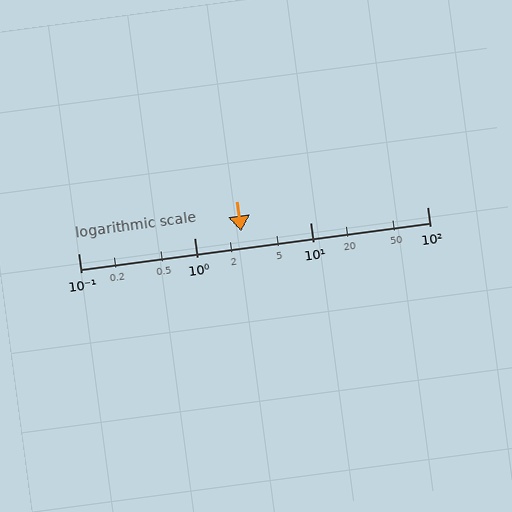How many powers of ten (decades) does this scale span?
The scale spans 3 decades, from 0.1 to 100.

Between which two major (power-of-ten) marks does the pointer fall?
The pointer is between 1 and 10.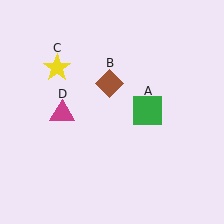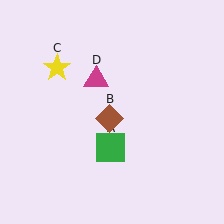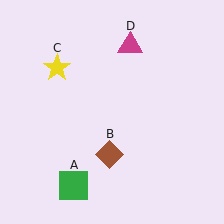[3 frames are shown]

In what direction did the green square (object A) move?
The green square (object A) moved down and to the left.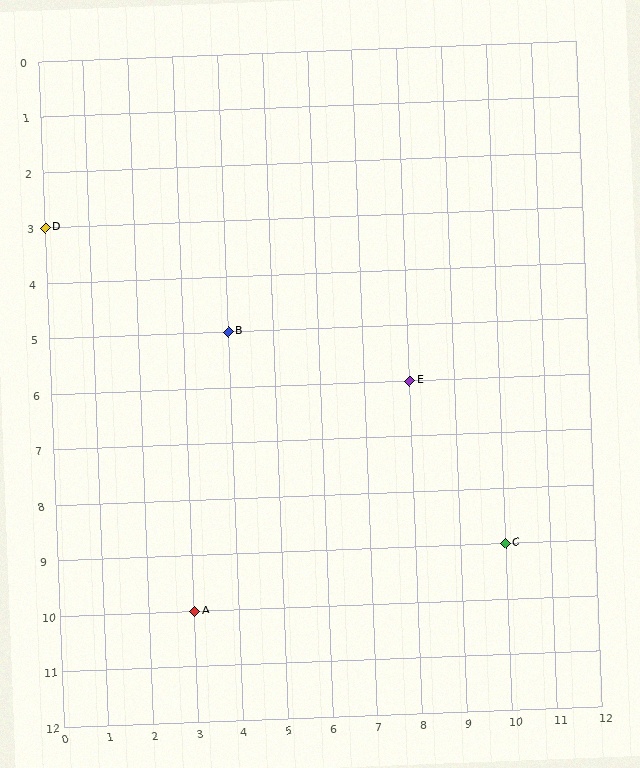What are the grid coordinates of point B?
Point B is at grid coordinates (4, 5).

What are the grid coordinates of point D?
Point D is at grid coordinates (0, 3).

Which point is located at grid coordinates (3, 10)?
Point A is at (3, 10).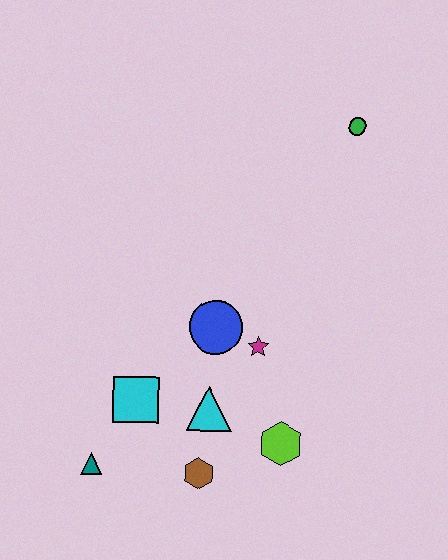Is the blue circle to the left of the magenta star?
Yes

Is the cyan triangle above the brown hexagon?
Yes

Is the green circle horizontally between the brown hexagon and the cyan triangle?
No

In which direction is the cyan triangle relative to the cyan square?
The cyan triangle is to the right of the cyan square.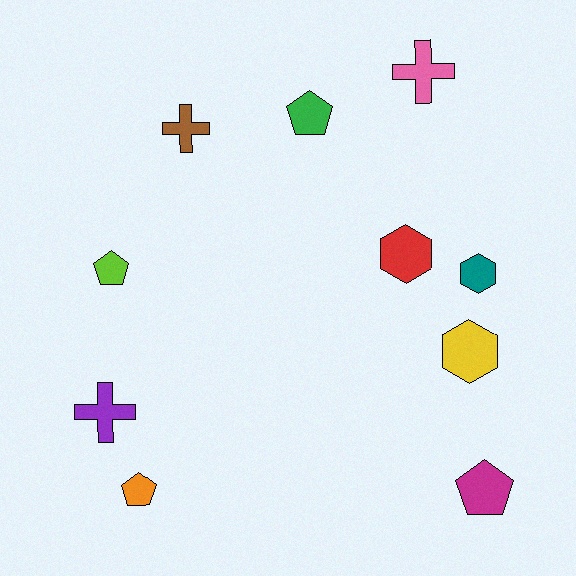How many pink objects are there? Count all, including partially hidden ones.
There is 1 pink object.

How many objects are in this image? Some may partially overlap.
There are 10 objects.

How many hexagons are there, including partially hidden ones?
There are 3 hexagons.